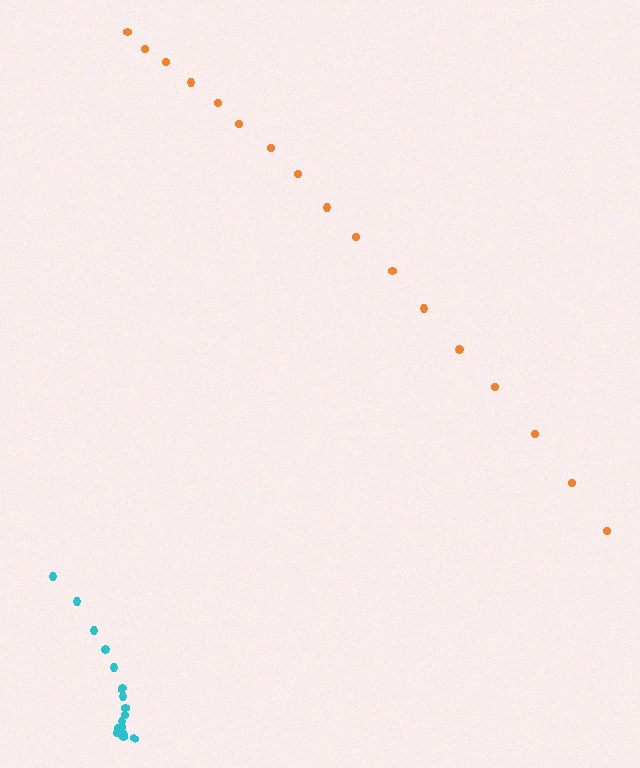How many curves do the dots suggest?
There are 2 distinct paths.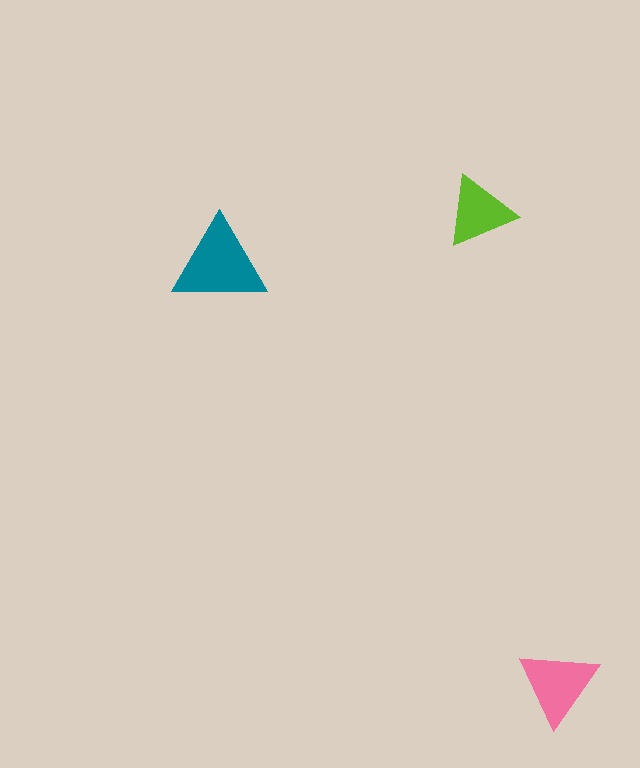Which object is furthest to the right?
The pink triangle is rightmost.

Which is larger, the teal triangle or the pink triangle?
The teal one.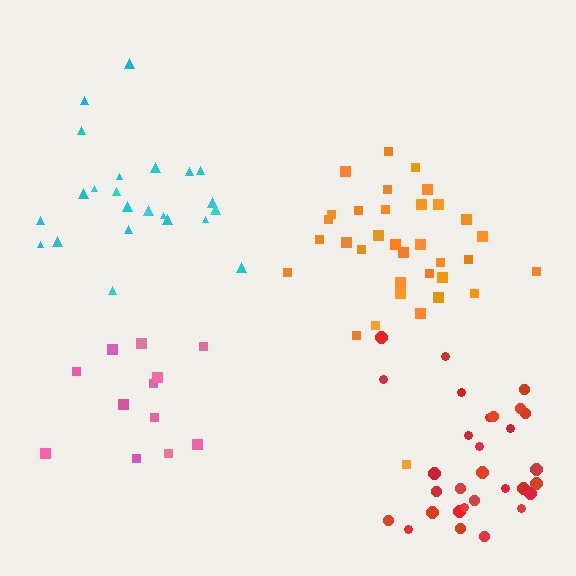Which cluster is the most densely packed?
Orange.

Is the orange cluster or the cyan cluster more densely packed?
Orange.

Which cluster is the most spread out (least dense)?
Pink.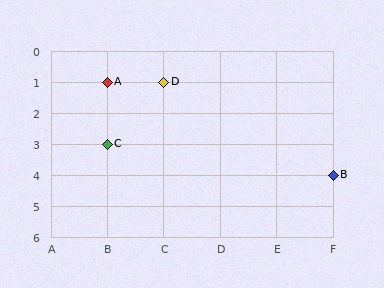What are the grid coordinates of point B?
Point B is at grid coordinates (F, 4).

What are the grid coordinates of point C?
Point C is at grid coordinates (B, 3).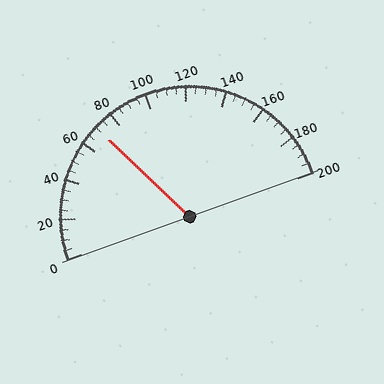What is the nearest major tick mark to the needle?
The nearest major tick mark is 80.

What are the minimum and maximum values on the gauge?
The gauge ranges from 0 to 200.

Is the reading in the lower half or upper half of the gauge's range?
The reading is in the lower half of the range (0 to 200).